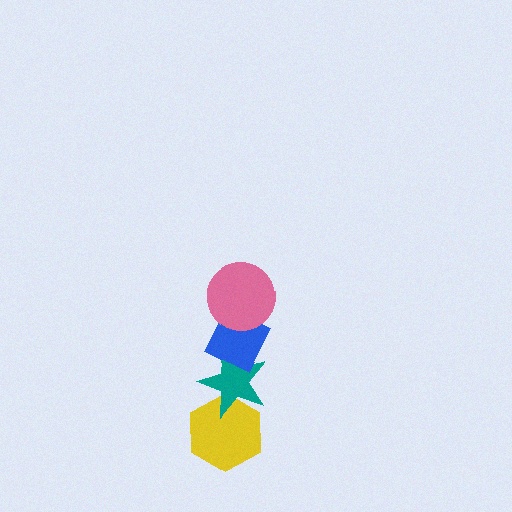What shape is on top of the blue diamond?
The pink circle is on top of the blue diamond.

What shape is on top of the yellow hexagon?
The teal star is on top of the yellow hexagon.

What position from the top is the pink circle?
The pink circle is 1st from the top.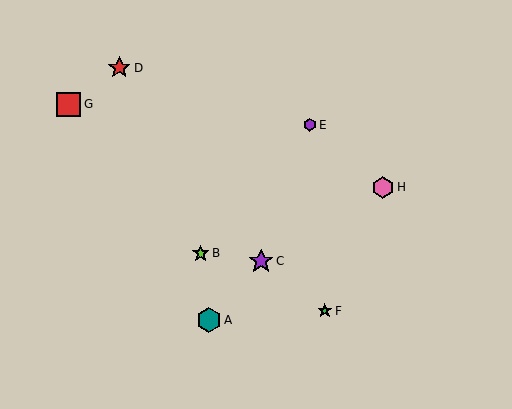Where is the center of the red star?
The center of the red star is at (119, 68).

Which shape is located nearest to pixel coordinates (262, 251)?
The purple star (labeled C) at (261, 261) is nearest to that location.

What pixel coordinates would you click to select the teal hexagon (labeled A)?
Click at (209, 320) to select the teal hexagon A.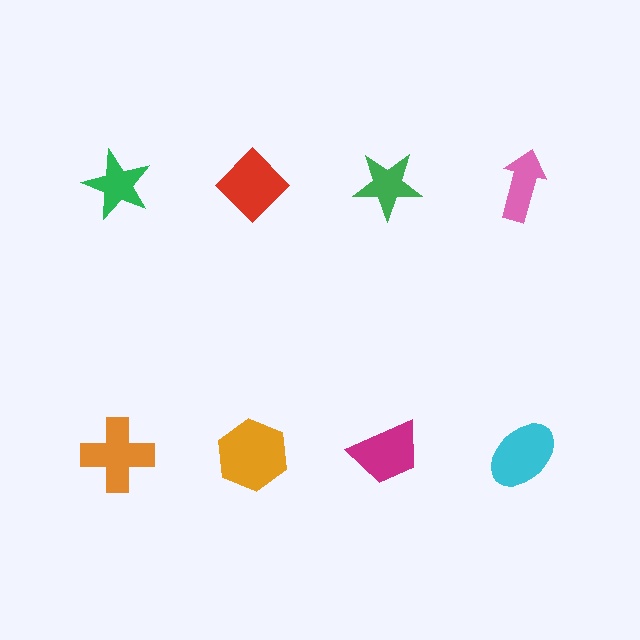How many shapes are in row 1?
4 shapes.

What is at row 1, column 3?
A green star.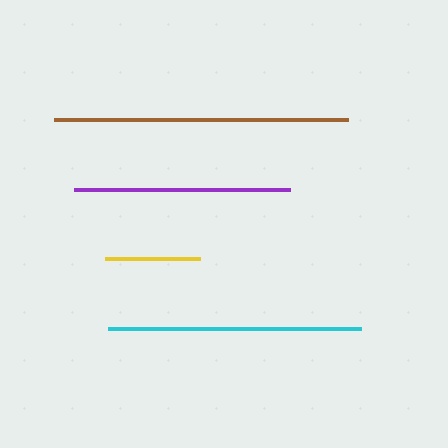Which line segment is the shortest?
The yellow line is the shortest at approximately 95 pixels.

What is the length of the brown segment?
The brown segment is approximately 294 pixels long.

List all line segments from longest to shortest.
From longest to shortest: brown, cyan, purple, yellow.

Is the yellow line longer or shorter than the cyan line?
The cyan line is longer than the yellow line.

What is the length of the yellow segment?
The yellow segment is approximately 95 pixels long.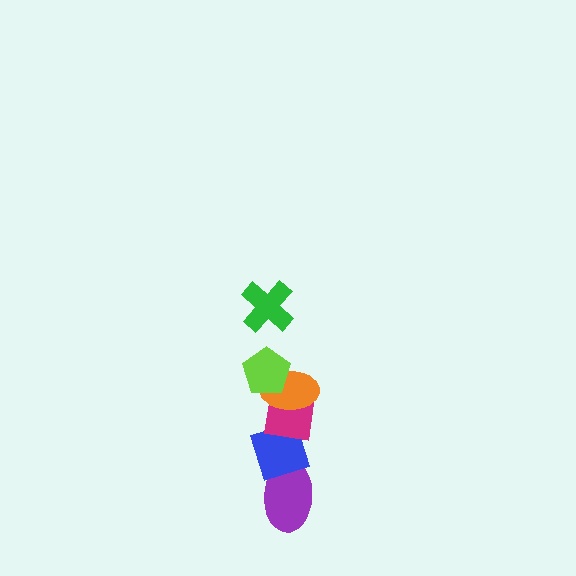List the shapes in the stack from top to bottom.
From top to bottom: the green cross, the lime pentagon, the orange ellipse, the magenta square, the blue diamond, the purple ellipse.